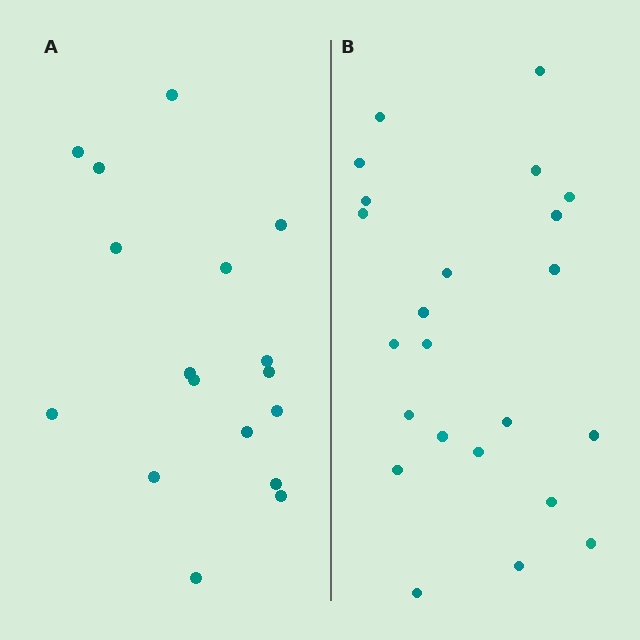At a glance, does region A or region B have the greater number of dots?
Region B (the right region) has more dots.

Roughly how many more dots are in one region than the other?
Region B has about 6 more dots than region A.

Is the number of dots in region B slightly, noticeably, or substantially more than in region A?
Region B has noticeably more, but not dramatically so. The ratio is roughly 1.4 to 1.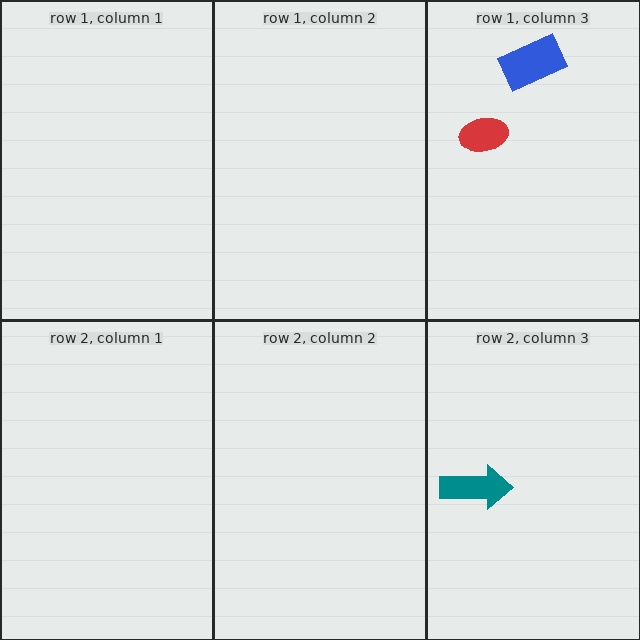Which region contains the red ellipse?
The row 1, column 3 region.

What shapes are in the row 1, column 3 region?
The blue rectangle, the red ellipse.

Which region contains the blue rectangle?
The row 1, column 3 region.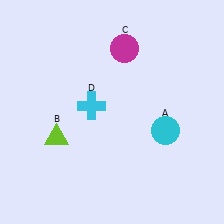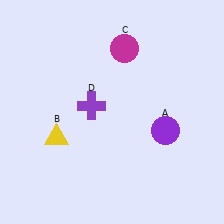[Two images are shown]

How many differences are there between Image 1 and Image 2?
There are 3 differences between the two images.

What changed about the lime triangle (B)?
In Image 1, B is lime. In Image 2, it changed to yellow.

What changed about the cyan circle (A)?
In Image 1, A is cyan. In Image 2, it changed to purple.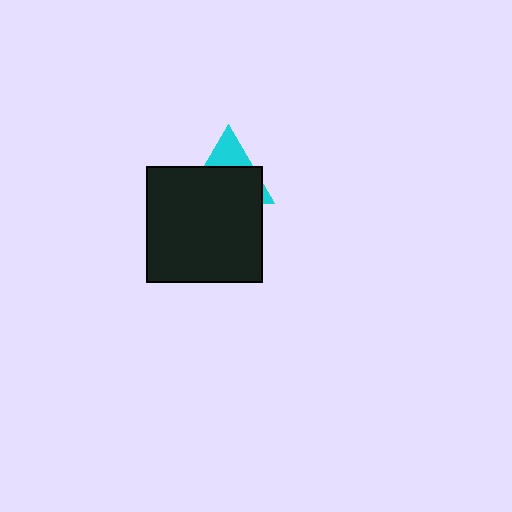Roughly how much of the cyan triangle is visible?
A small part of it is visible (roughly 30%).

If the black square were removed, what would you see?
You would see the complete cyan triangle.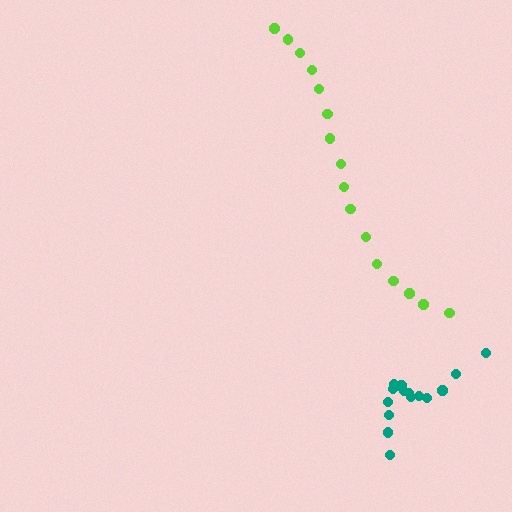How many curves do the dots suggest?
There are 2 distinct paths.